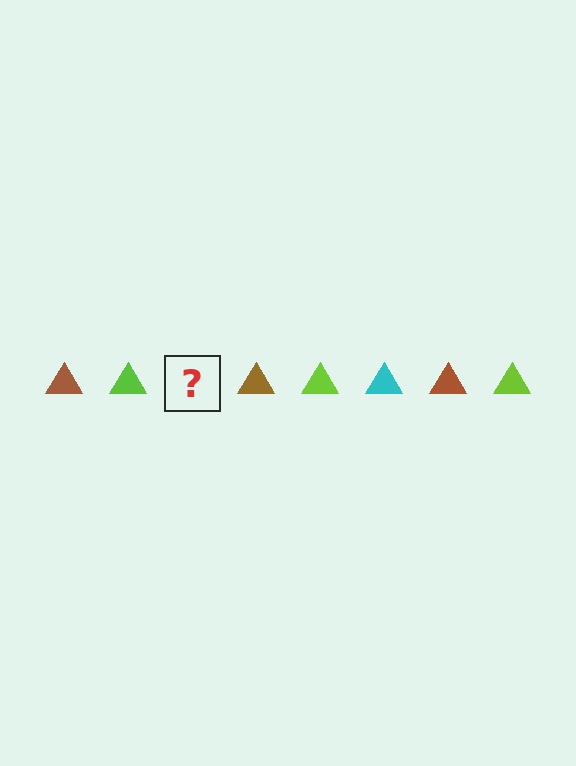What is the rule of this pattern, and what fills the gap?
The rule is that the pattern cycles through brown, lime, cyan triangles. The gap should be filled with a cyan triangle.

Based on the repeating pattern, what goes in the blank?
The blank should be a cyan triangle.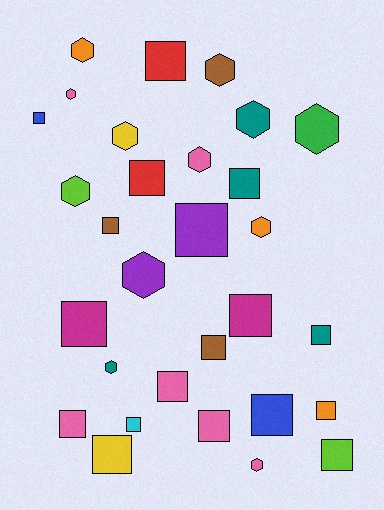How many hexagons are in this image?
There are 12 hexagons.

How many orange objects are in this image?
There are 3 orange objects.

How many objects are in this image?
There are 30 objects.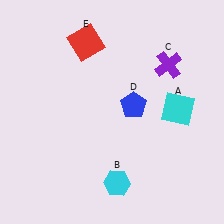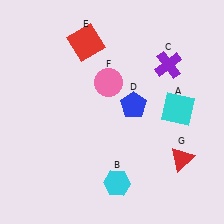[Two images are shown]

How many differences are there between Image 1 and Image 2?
There are 2 differences between the two images.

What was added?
A pink circle (F), a red triangle (G) were added in Image 2.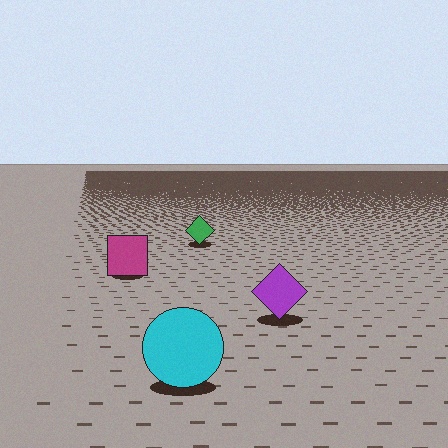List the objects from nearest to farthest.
From nearest to farthest: the cyan circle, the purple diamond, the magenta square, the green diamond.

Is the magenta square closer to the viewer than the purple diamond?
No. The purple diamond is closer — you can tell from the texture gradient: the ground texture is coarser near it.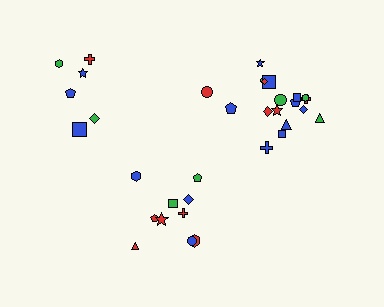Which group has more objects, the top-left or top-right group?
The top-right group.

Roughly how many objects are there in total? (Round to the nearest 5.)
Roughly 35 objects in total.